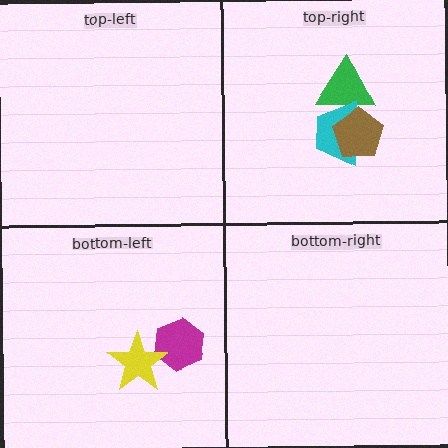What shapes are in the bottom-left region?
The magenta hexagon, the yellow star.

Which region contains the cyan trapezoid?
The top-right region.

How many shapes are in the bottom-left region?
2.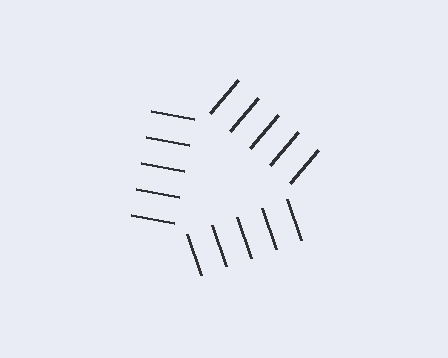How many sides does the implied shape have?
3 sides — the line-ends trace a triangle.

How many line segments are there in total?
15 — 5 along each of the 3 edges.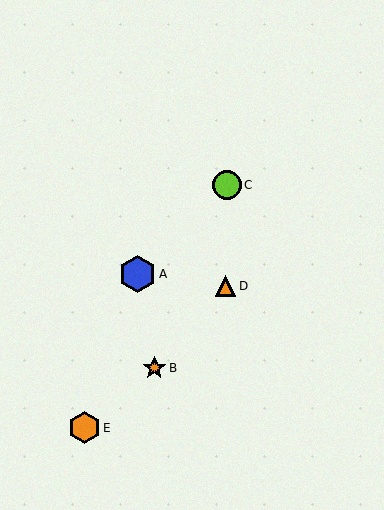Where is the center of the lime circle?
The center of the lime circle is at (227, 185).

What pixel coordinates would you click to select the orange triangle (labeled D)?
Click at (226, 286) to select the orange triangle D.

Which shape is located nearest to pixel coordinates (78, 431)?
The orange hexagon (labeled E) at (85, 428) is nearest to that location.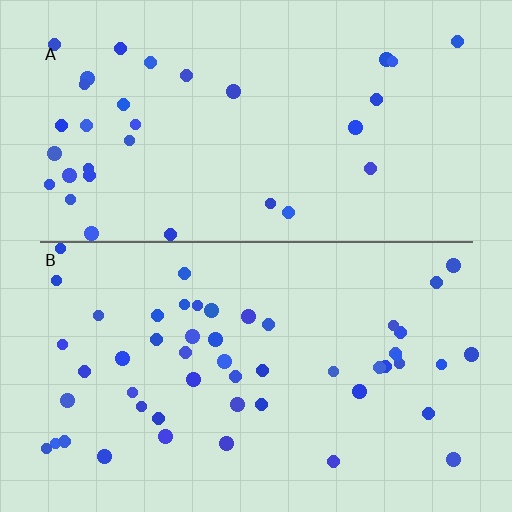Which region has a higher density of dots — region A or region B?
B (the bottom).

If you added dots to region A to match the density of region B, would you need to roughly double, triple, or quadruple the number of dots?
Approximately double.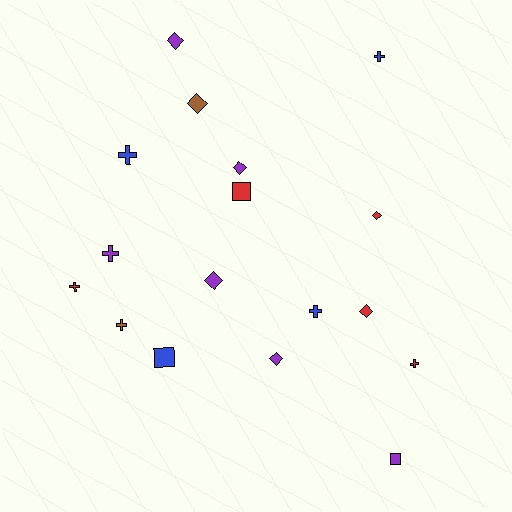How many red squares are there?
There is 1 red square.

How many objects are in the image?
There are 17 objects.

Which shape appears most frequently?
Cross, with 7 objects.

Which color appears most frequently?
Purple, with 6 objects.